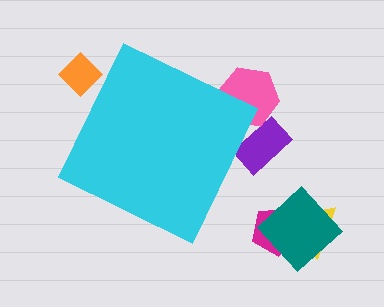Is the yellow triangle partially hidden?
No, the yellow triangle is fully visible.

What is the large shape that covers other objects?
A cyan diamond.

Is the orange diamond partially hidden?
Yes, the orange diamond is partially hidden behind the cyan diamond.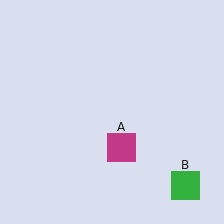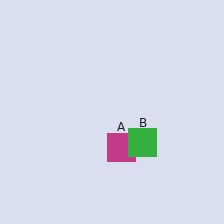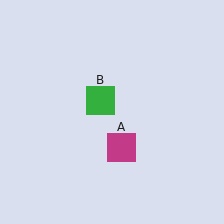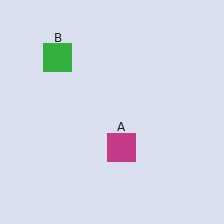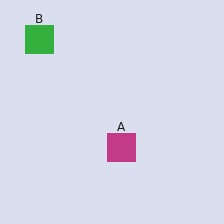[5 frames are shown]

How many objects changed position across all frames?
1 object changed position: green square (object B).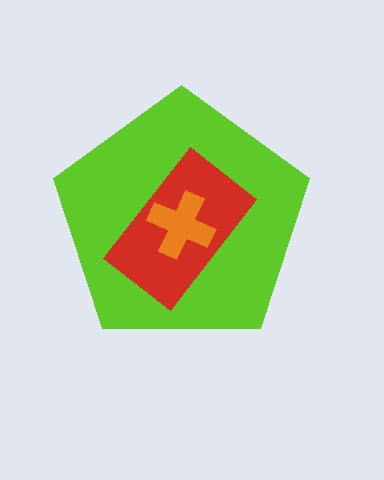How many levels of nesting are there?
3.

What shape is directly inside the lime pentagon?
The red rectangle.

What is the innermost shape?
The orange cross.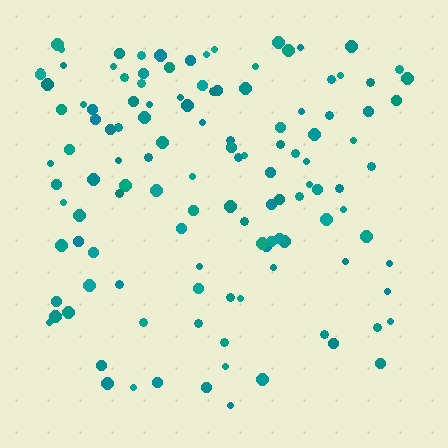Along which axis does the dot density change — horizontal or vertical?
Vertical.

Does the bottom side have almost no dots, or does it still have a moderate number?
Still a moderate number, just noticeably fewer than the top.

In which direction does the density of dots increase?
From bottom to top, with the top side densest.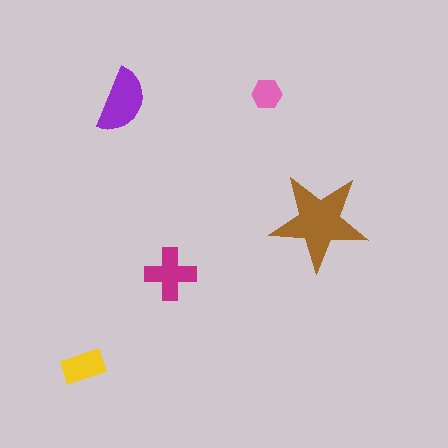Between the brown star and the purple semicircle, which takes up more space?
The brown star.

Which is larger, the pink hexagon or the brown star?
The brown star.